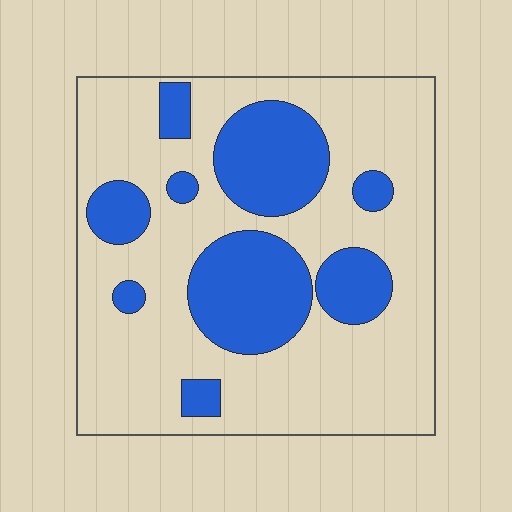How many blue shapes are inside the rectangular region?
9.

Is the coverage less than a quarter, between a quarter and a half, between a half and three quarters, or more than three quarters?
Between a quarter and a half.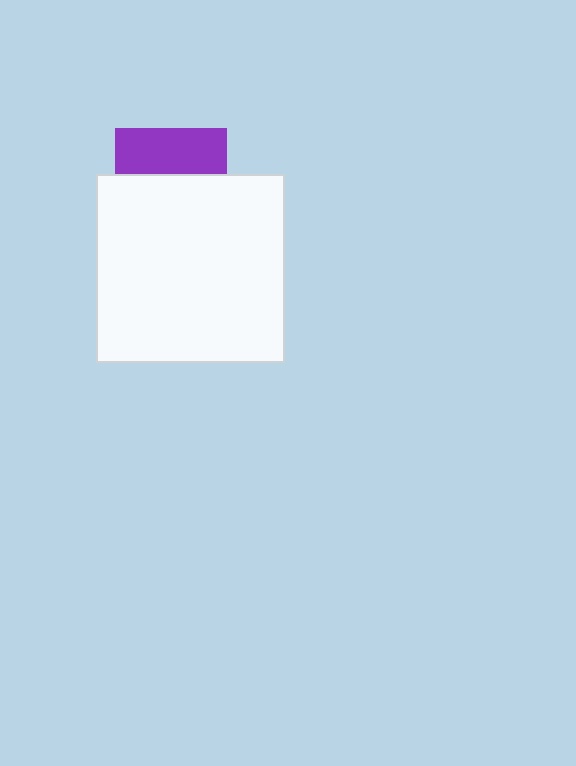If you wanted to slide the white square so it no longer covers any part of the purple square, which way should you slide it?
Slide it down — that is the most direct way to separate the two shapes.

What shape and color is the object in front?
The object in front is a white square.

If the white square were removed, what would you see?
You would see the complete purple square.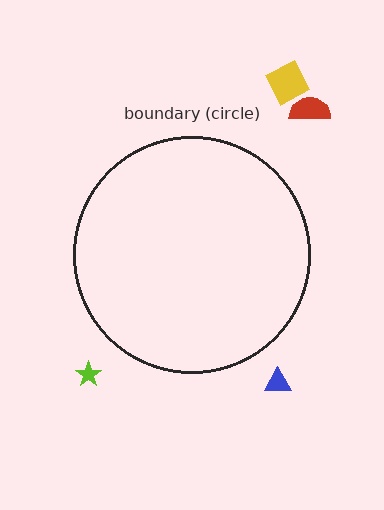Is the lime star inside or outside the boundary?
Outside.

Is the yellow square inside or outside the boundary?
Outside.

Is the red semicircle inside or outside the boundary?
Outside.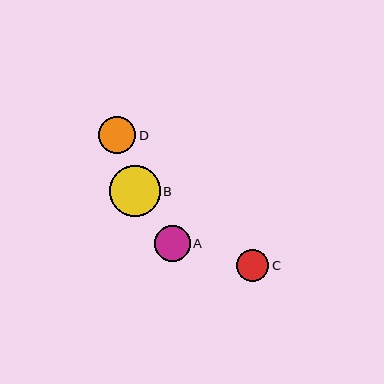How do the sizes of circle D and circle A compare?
Circle D and circle A are approximately the same size.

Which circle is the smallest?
Circle C is the smallest with a size of approximately 32 pixels.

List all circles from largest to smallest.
From largest to smallest: B, D, A, C.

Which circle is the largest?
Circle B is the largest with a size of approximately 51 pixels.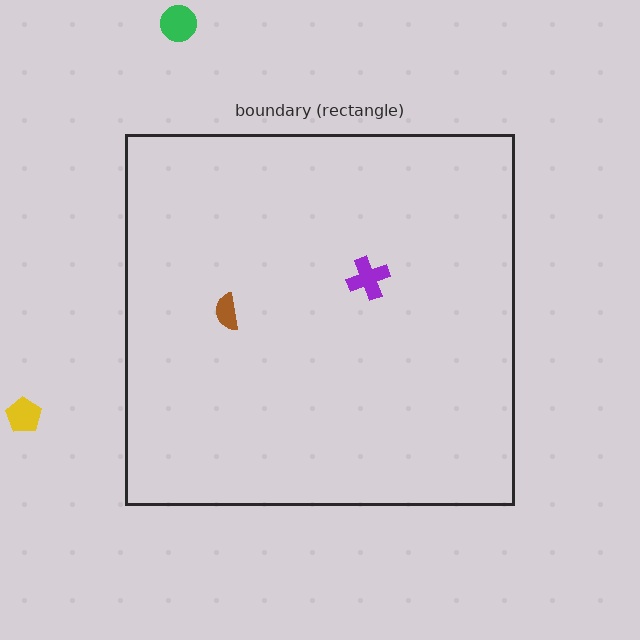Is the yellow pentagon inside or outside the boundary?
Outside.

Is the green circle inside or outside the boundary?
Outside.